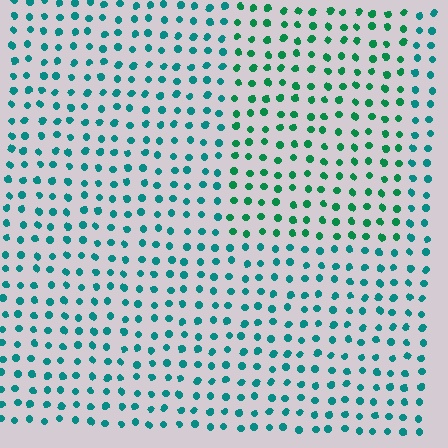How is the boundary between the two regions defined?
The boundary is defined purely by a slight shift in hue (about 29 degrees). Spacing, size, and orientation are identical on both sides.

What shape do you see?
I see a rectangle.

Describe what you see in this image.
The image is filled with small teal elements in a uniform arrangement. A rectangle-shaped region is visible where the elements are tinted to a slightly different hue, forming a subtle color boundary.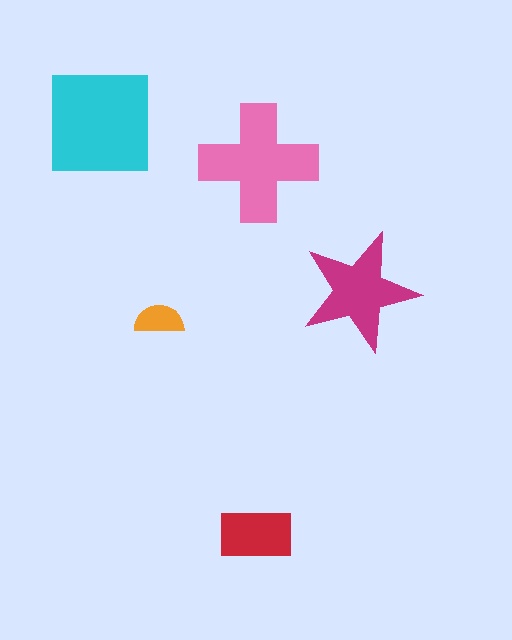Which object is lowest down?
The red rectangle is bottommost.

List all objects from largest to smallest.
The cyan square, the pink cross, the magenta star, the red rectangle, the orange semicircle.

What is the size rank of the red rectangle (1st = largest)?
4th.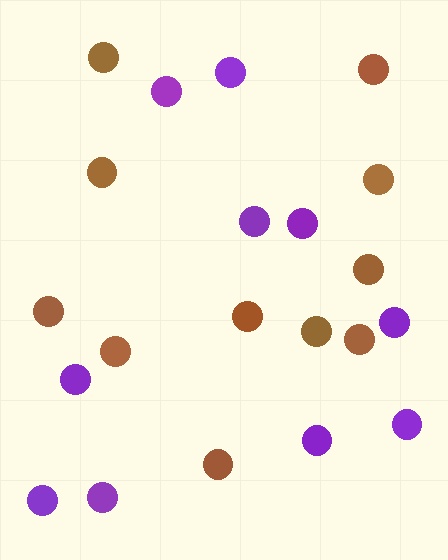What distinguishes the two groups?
There are 2 groups: one group of purple circles (10) and one group of brown circles (11).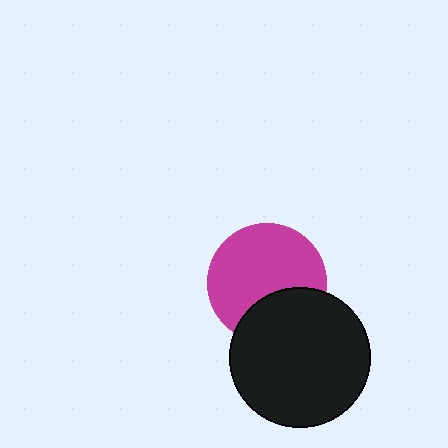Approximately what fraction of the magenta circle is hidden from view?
Roughly 31% of the magenta circle is hidden behind the black circle.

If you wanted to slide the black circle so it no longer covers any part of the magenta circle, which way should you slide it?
Slide it down — that is the most direct way to separate the two shapes.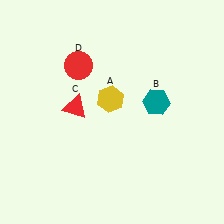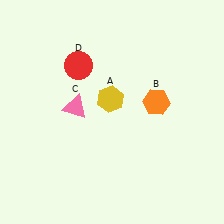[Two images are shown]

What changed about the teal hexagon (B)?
In Image 1, B is teal. In Image 2, it changed to orange.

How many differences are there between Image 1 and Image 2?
There are 2 differences between the two images.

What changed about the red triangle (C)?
In Image 1, C is red. In Image 2, it changed to pink.